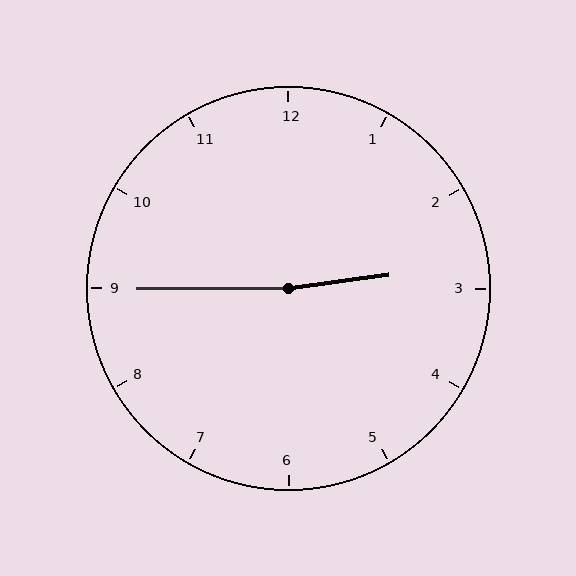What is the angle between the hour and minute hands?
Approximately 172 degrees.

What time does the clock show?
2:45.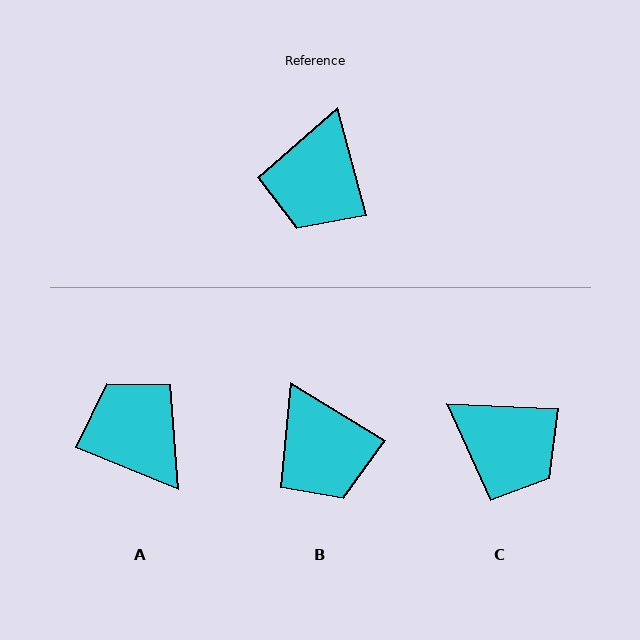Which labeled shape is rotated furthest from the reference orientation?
A, about 127 degrees away.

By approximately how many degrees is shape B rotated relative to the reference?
Approximately 43 degrees counter-clockwise.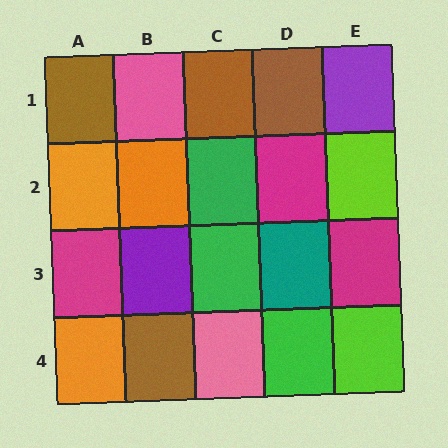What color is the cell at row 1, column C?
Brown.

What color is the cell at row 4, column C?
Pink.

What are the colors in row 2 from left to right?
Orange, orange, green, magenta, lime.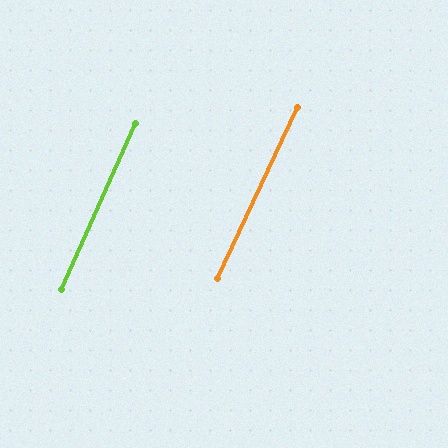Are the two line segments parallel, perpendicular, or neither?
Parallel — their directions differ by only 1.1°.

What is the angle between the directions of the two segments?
Approximately 1 degree.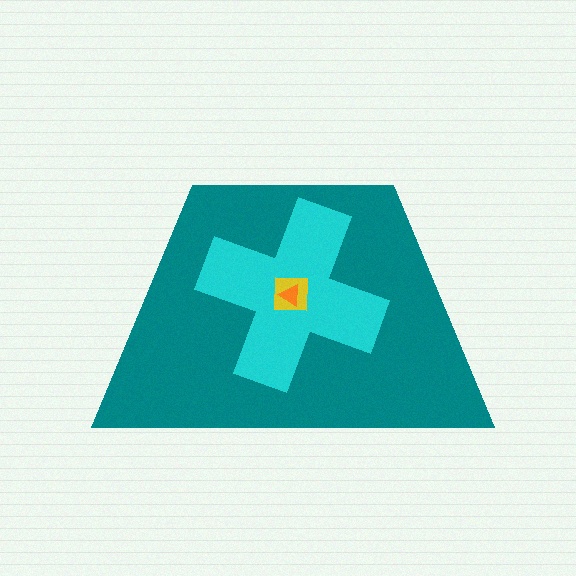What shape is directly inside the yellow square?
The orange triangle.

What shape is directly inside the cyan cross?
The yellow square.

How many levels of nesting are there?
4.